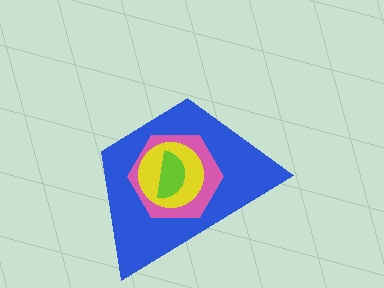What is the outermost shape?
The blue trapezoid.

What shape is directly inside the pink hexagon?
The yellow circle.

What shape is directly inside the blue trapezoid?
The pink hexagon.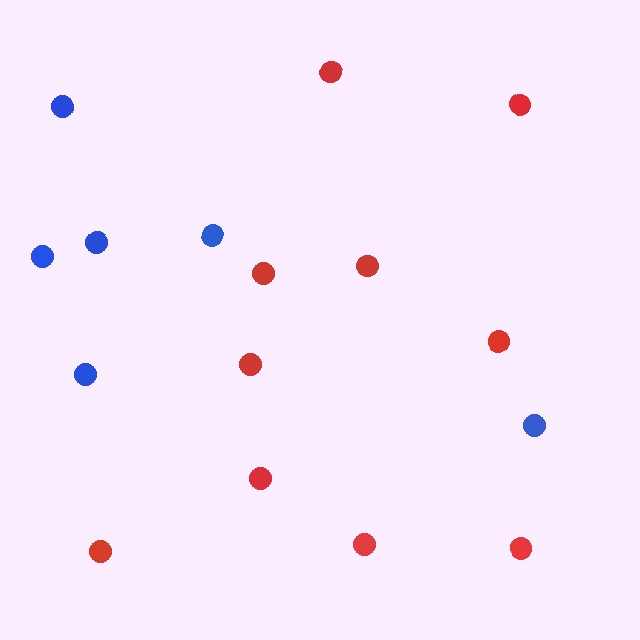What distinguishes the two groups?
There are 2 groups: one group of red circles (10) and one group of blue circles (6).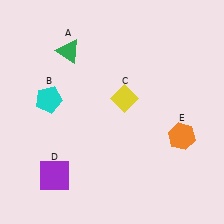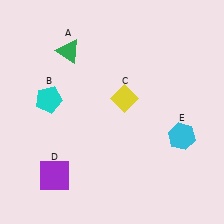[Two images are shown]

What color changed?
The hexagon (E) changed from orange in Image 1 to cyan in Image 2.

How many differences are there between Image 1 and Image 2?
There is 1 difference between the two images.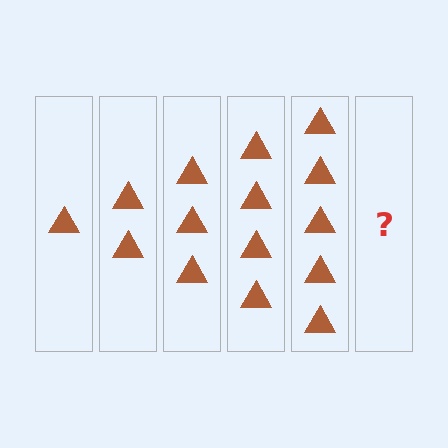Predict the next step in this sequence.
The next step is 6 triangles.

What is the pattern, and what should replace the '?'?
The pattern is that each step adds one more triangle. The '?' should be 6 triangles.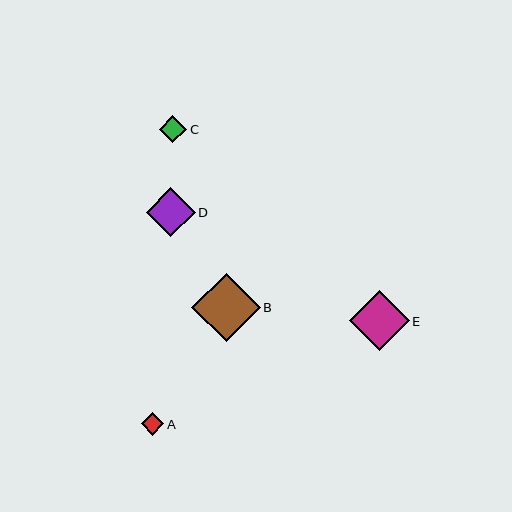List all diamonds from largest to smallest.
From largest to smallest: B, E, D, C, A.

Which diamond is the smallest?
Diamond A is the smallest with a size of approximately 23 pixels.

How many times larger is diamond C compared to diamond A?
Diamond C is approximately 1.2 times the size of diamond A.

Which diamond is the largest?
Diamond B is the largest with a size of approximately 68 pixels.